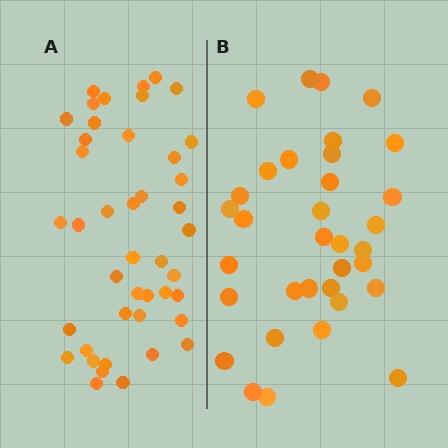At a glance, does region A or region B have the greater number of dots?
Region A (the left region) has more dots.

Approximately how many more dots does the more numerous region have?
Region A has roughly 8 or so more dots than region B.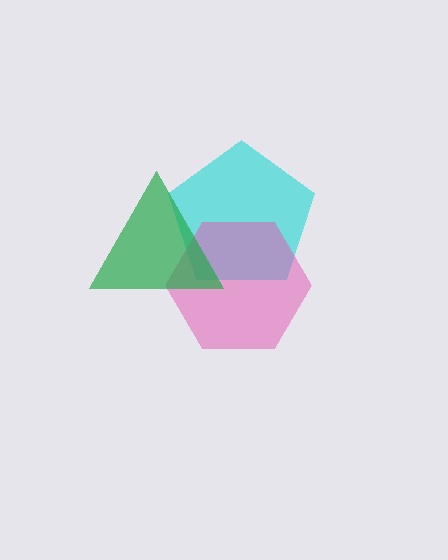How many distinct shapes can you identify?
There are 3 distinct shapes: a cyan pentagon, a pink hexagon, a green triangle.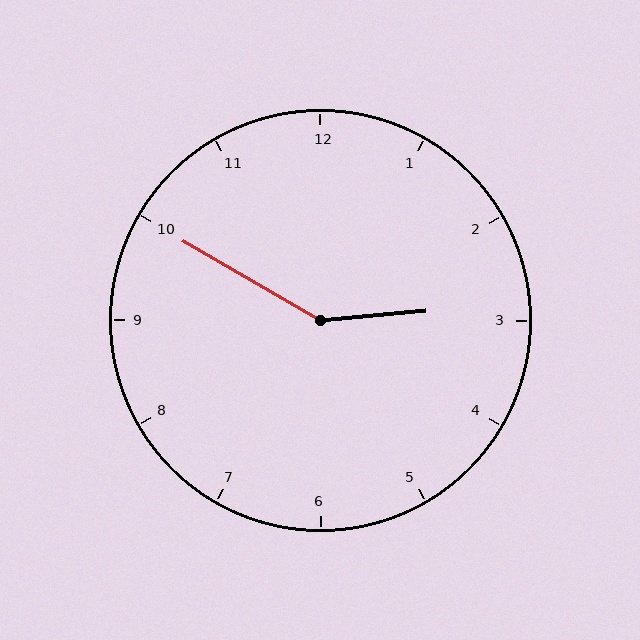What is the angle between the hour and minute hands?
Approximately 145 degrees.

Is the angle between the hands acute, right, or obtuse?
It is obtuse.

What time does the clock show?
2:50.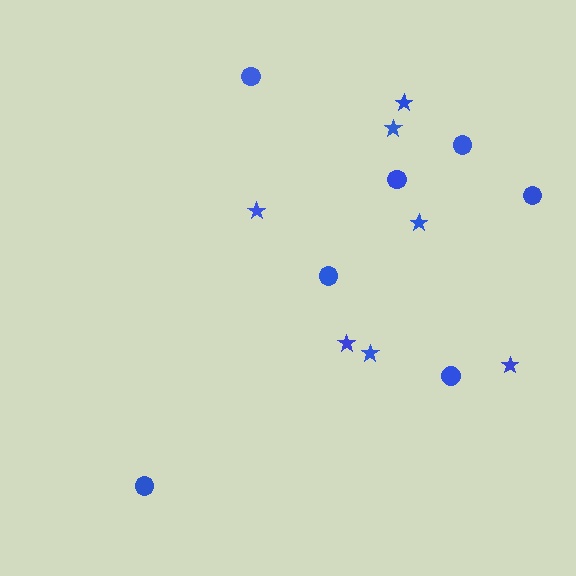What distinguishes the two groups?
There are 2 groups: one group of stars (7) and one group of circles (7).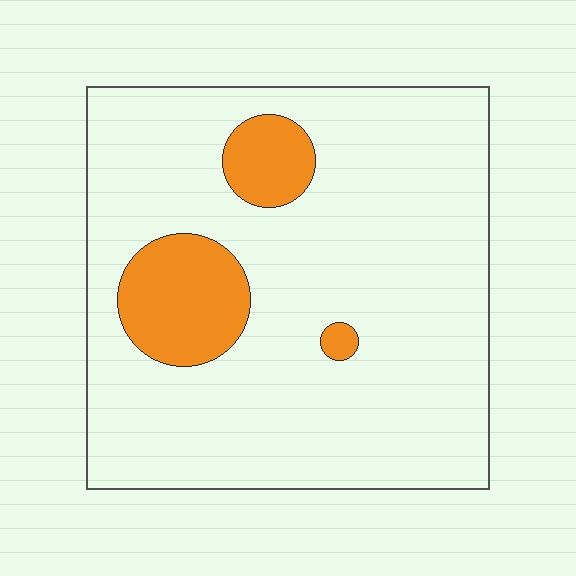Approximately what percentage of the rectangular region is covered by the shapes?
Approximately 15%.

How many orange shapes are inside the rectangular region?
3.